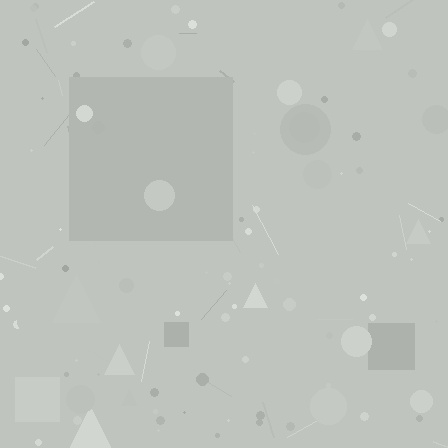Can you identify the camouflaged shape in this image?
The camouflaged shape is a square.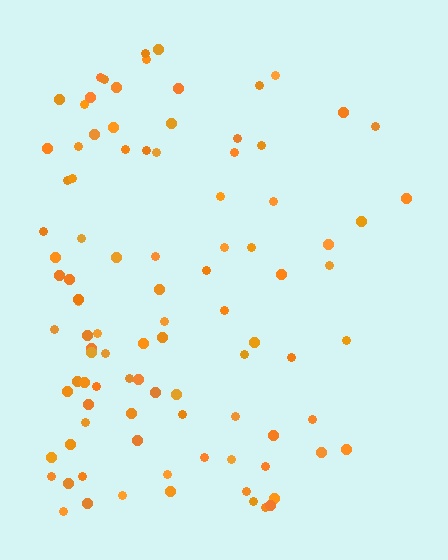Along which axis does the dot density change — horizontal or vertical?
Horizontal.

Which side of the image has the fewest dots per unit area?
The right.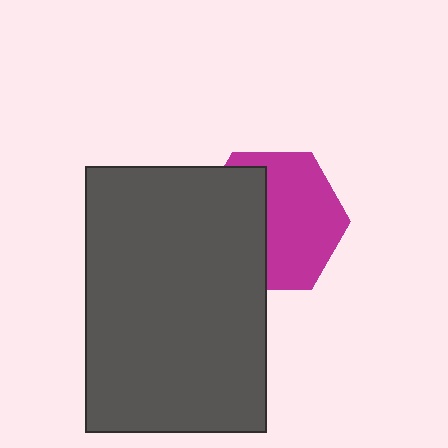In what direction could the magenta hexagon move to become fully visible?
The magenta hexagon could move right. That would shift it out from behind the dark gray rectangle entirely.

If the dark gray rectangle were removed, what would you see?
You would see the complete magenta hexagon.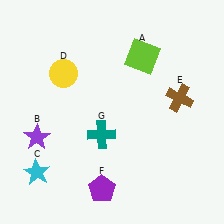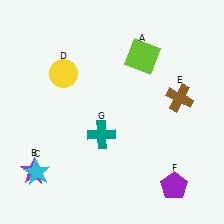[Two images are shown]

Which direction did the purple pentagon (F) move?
The purple pentagon (F) moved right.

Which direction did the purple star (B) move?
The purple star (B) moved down.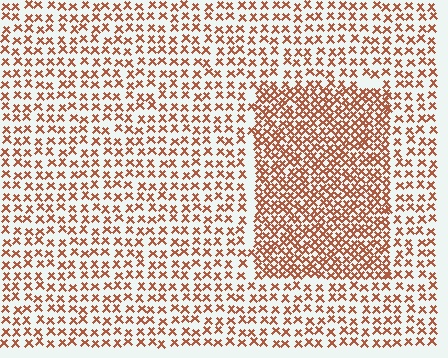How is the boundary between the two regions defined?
The boundary is defined by a change in element density (approximately 2.0x ratio). All elements are the same color, size, and shape.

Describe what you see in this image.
The image contains small brown elements arranged at two different densities. A rectangle-shaped region is visible where the elements are more densely packed than the surrounding area.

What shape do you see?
I see a rectangle.